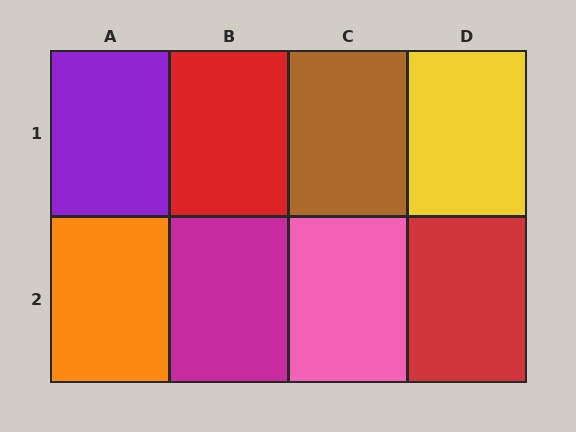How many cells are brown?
1 cell is brown.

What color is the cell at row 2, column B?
Magenta.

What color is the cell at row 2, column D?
Red.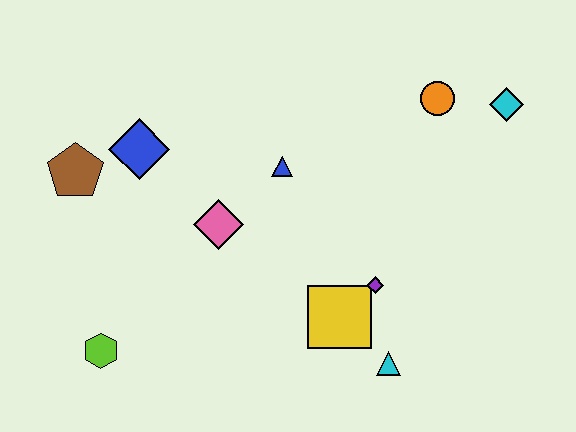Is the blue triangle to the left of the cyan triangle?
Yes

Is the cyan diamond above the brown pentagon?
Yes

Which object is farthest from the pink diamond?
The cyan diamond is farthest from the pink diamond.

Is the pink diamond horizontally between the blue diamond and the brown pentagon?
No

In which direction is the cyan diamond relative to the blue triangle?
The cyan diamond is to the right of the blue triangle.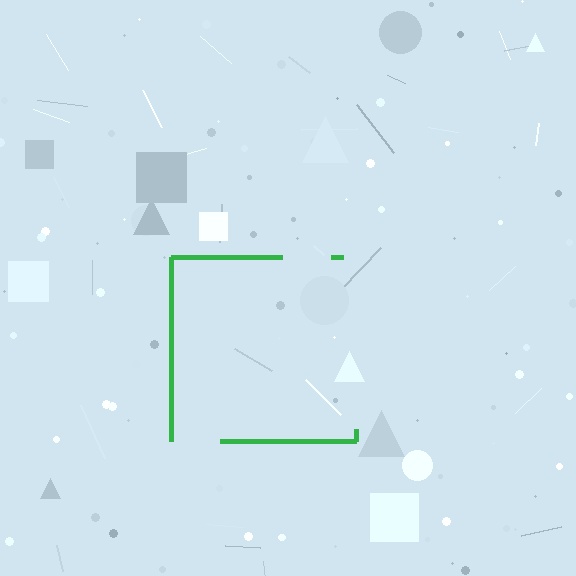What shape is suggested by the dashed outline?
The dashed outline suggests a square.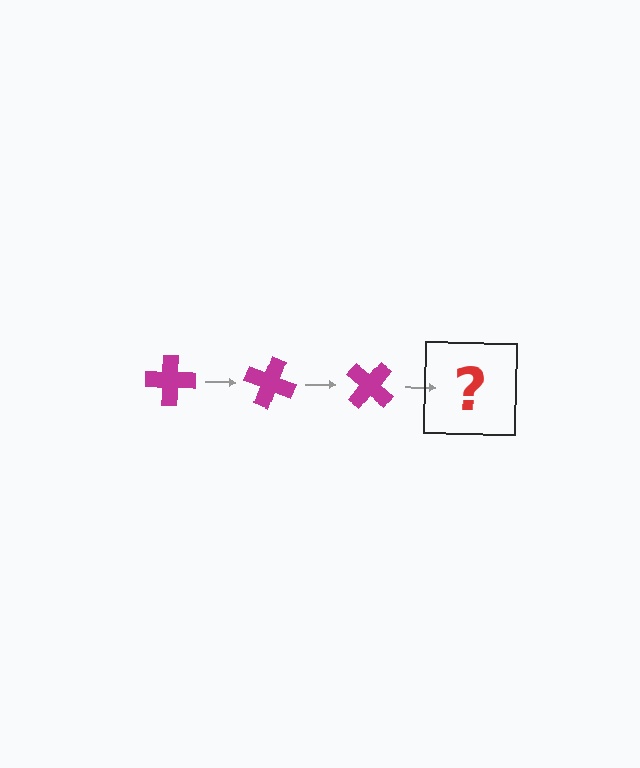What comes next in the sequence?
The next element should be a magenta cross rotated 60 degrees.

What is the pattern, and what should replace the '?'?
The pattern is that the cross rotates 20 degrees each step. The '?' should be a magenta cross rotated 60 degrees.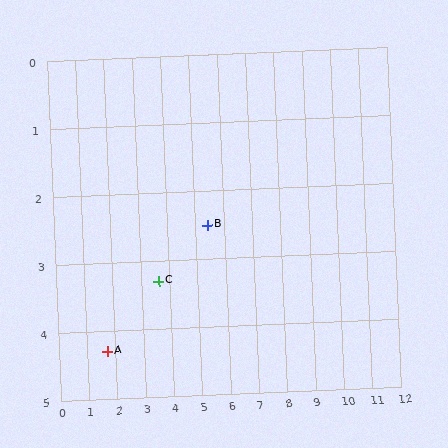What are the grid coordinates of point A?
Point A is at approximately (1.7, 4.3).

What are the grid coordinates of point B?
Point B is at approximately (5.4, 2.5).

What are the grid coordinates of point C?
Point C is at approximately (3.6, 3.3).